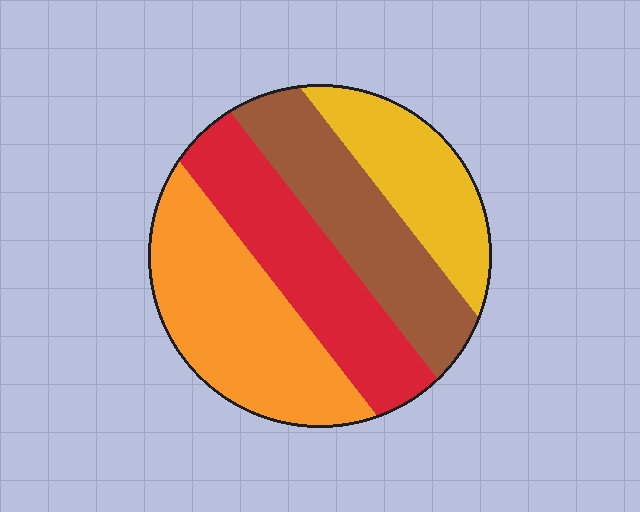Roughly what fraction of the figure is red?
Red takes up about one quarter (1/4) of the figure.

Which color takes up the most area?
Orange, at roughly 30%.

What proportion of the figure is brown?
Brown takes up about one quarter (1/4) of the figure.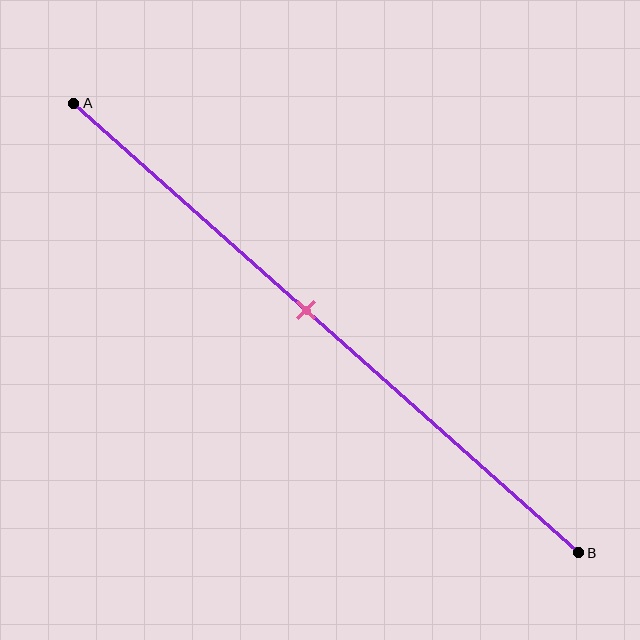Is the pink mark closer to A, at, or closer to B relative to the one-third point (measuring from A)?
The pink mark is closer to point B than the one-third point of segment AB.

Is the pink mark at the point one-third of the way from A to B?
No, the mark is at about 45% from A, not at the 33% one-third point.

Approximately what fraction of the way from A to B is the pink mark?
The pink mark is approximately 45% of the way from A to B.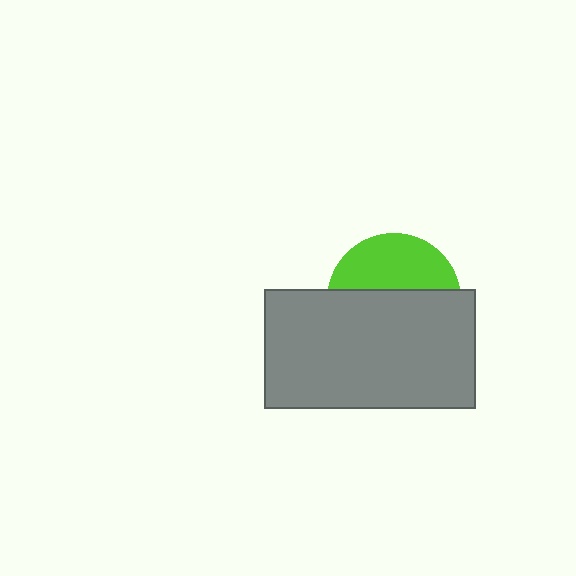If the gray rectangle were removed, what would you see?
You would see the complete lime circle.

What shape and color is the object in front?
The object in front is a gray rectangle.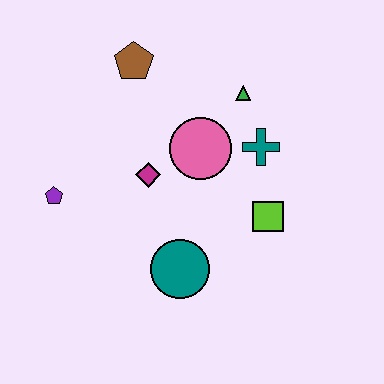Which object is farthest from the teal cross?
The purple pentagon is farthest from the teal cross.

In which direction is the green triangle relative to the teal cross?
The green triangle is above the teal cross.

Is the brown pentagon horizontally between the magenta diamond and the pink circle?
No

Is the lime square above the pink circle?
No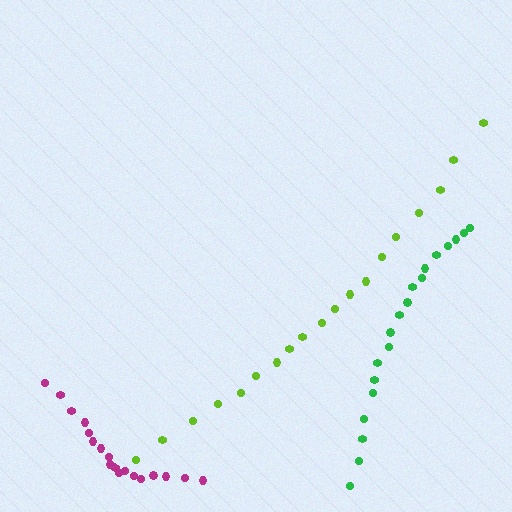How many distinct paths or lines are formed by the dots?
There are 3 distinct paths.